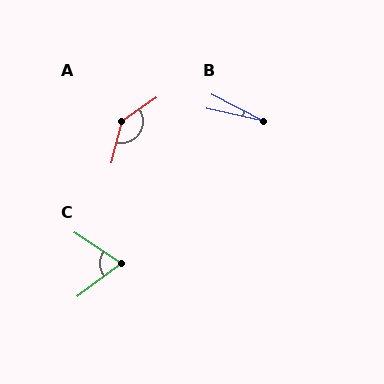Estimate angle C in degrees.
Approximately 71 degrees.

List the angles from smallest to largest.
B (15°), C (71°), A (139°).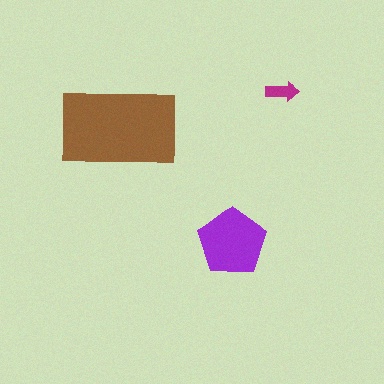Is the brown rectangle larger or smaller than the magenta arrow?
Larger.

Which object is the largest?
The brown rectangle.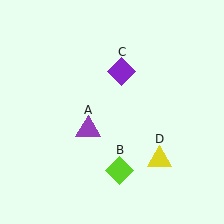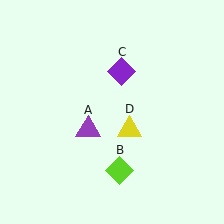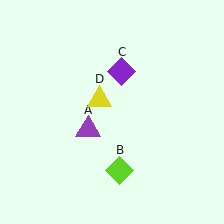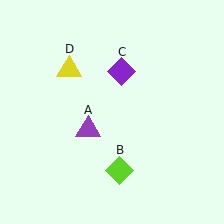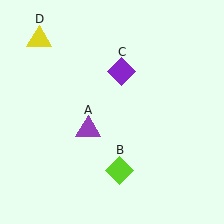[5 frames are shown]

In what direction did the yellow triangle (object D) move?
The yellow triangle (object D) moved up and to the left.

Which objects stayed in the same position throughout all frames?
Purple triangle (object A) and lime diamond (object B) and purple diamond (object C) remained stationary.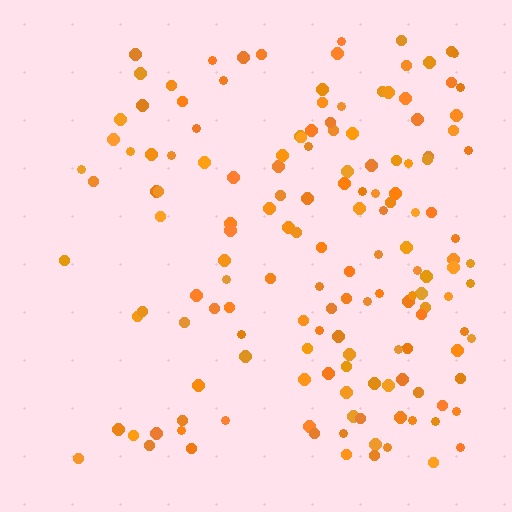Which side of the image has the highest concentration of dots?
The right.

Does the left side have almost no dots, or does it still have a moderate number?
Still a moderate number, just noticeably fewer than the right.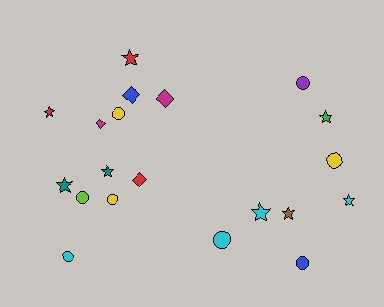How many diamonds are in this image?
There are 4 diamonds.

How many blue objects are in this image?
There are 2 blue objects.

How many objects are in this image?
There are 20 objects.